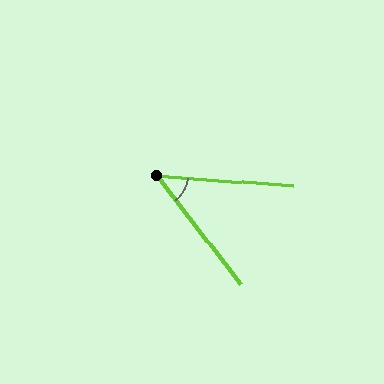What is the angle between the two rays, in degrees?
Approximately 48 degrees.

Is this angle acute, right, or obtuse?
It is acute.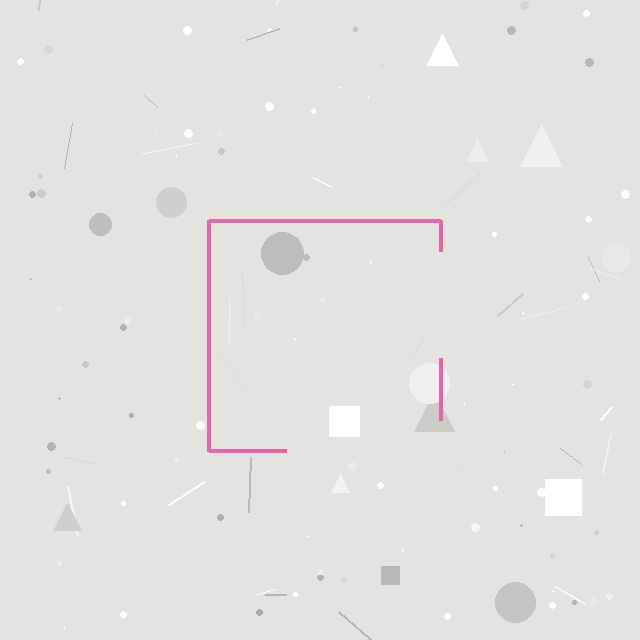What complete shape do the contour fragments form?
The contour fragments form a square.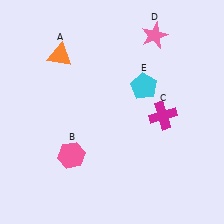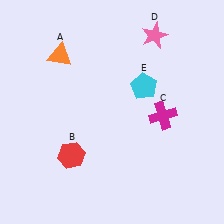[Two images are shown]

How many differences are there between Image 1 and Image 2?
There is 1 difference between the two images.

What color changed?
The hexagon (B) changed from pink in Image 1 to red in Image 2.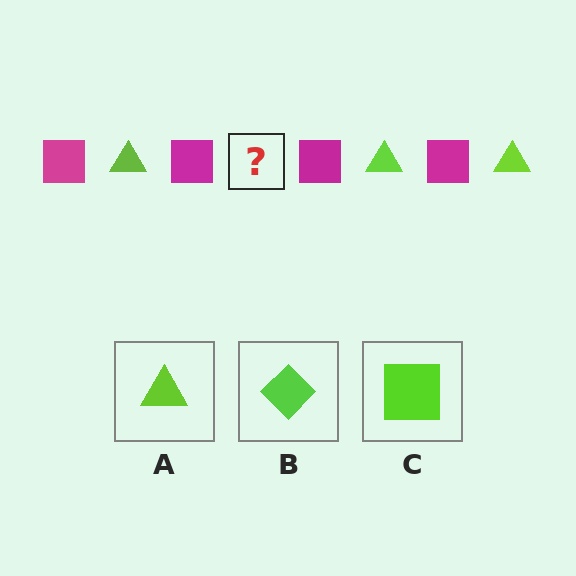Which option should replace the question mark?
Option A.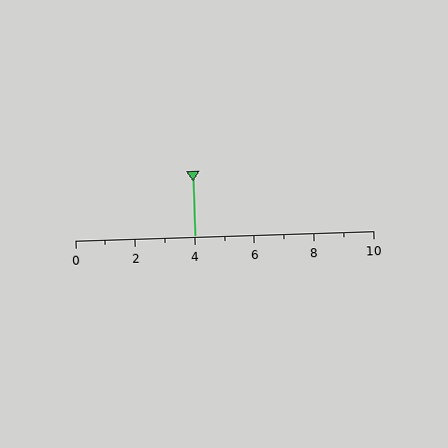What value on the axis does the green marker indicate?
The marker indicates approximately 4.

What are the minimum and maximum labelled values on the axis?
The axis runs from 0 to 10.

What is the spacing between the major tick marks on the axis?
The major ticks are spaced 2 apart.